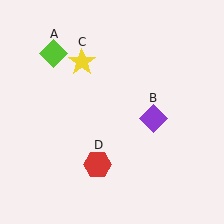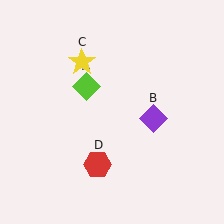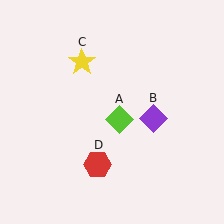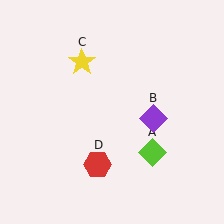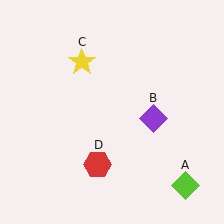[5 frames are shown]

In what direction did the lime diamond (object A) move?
The lime diamond (object A) moved down and to the right.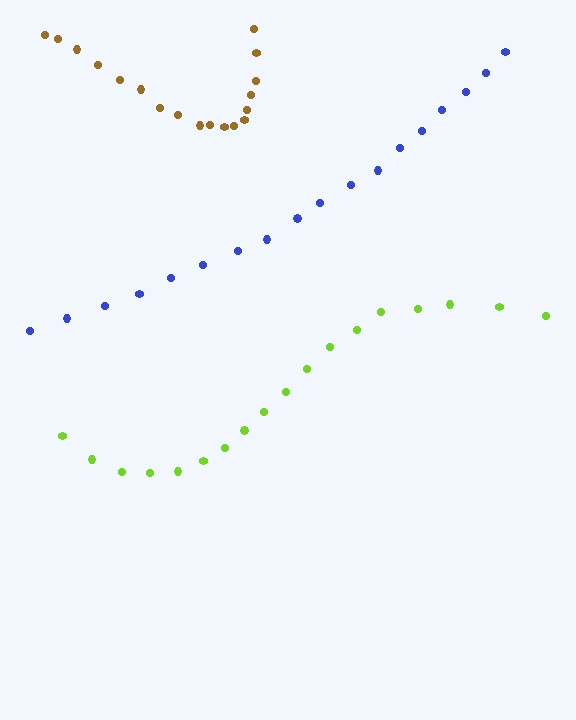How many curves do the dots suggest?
There are 3 distinct paths.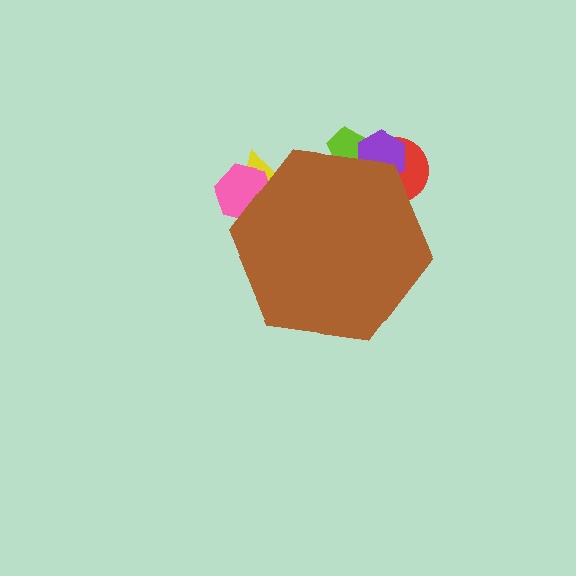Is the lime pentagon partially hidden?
Yes, the lime pentagon is partially hidden behind the brown hexagon.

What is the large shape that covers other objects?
A brown hexagon.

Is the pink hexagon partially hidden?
Yes, the pink hexagon is partially hidden behind the brown hexagon.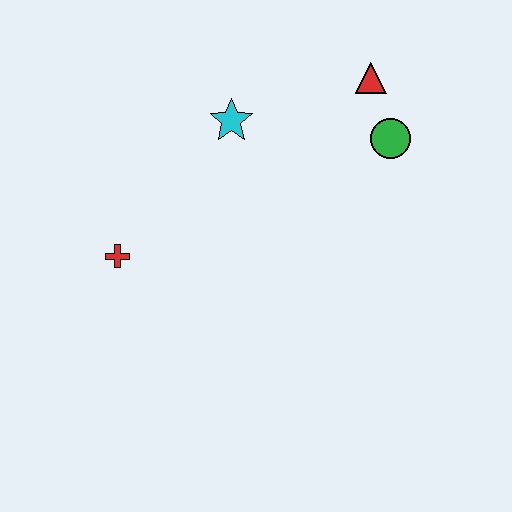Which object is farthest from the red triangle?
The red cross is farthest from the red triangle.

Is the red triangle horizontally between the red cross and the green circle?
Yes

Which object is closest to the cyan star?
The red triangle is closest to the cyan star.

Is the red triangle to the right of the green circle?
No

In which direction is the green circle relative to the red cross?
The green circle is to the right of the red cross.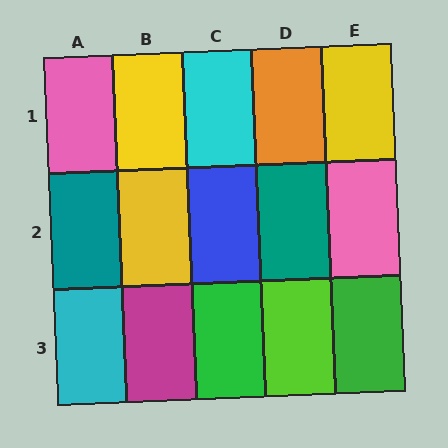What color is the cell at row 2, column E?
Pink.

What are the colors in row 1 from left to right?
Pink, yellow, cyan, orange, yellow.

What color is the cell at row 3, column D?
Lime.